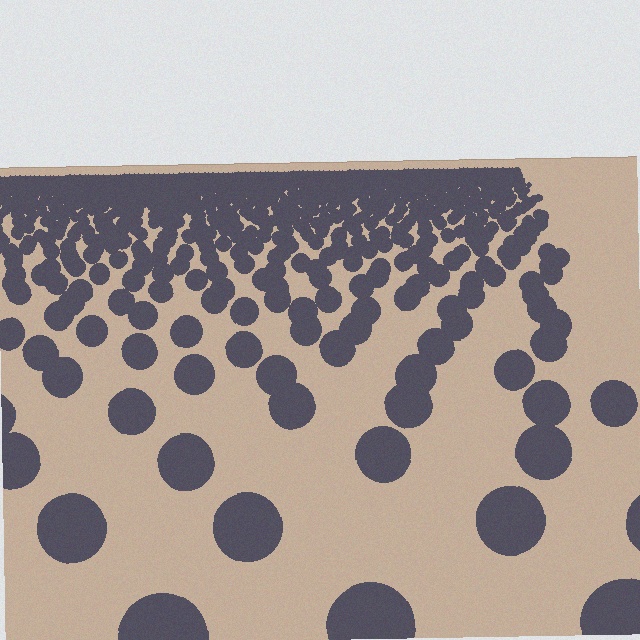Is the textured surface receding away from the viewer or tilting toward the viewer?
The surface is receding away from the viewer. Texture elements get smaller and denser toward the top.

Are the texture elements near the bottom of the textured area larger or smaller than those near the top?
Larger. Near the bottom, elements are closer to the viewer and appear at a bigger on-screen size.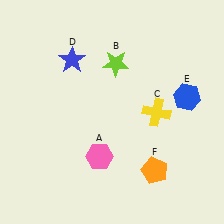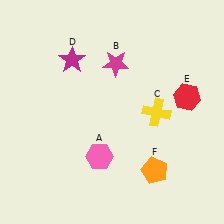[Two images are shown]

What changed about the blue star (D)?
In Image 1, D is blue. In Image 2, it changed to magenta.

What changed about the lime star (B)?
In Image 1, B is lime. In Image 2, it changed to magenta.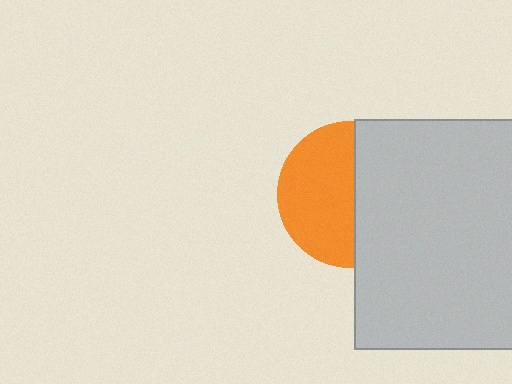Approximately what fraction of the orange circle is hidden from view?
Roughly 47% of the orange circle is hidden behind the light gray rectangle.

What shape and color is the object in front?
The object in front is a light gray rectangle.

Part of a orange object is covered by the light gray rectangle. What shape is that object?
It is a circle.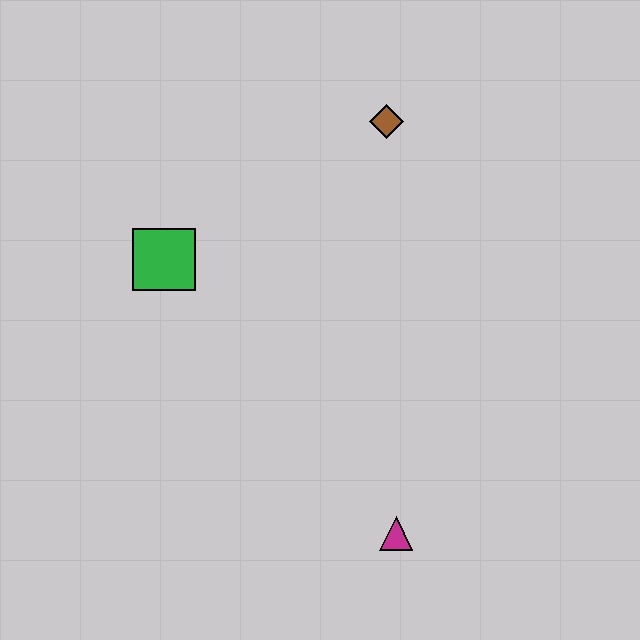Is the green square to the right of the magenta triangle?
No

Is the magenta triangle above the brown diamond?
No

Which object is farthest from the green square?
The magenta triangle is farthest from the green square.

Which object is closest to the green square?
The brown diamond is closest to the green square.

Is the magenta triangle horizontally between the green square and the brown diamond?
No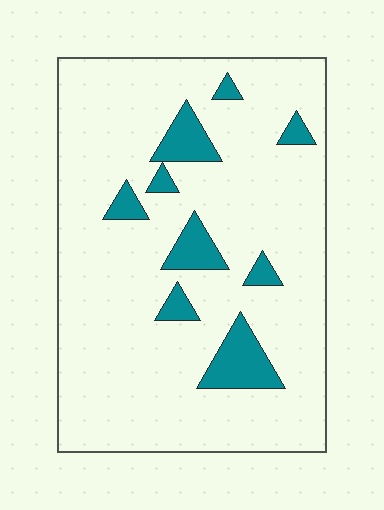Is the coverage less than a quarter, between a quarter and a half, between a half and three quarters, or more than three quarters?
Less than a quarter.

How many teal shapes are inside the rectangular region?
9.